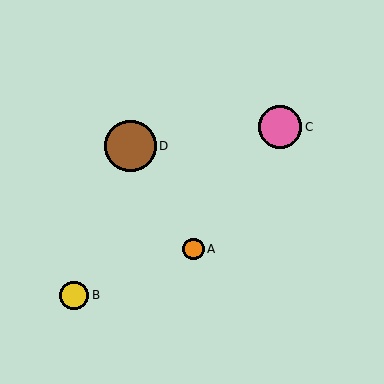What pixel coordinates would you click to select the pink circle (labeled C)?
Click at (280, 127) to select the pink circle C.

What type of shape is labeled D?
Shape D is a brown circle.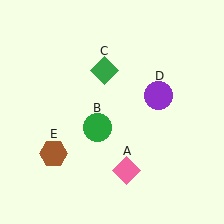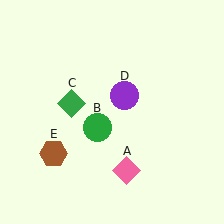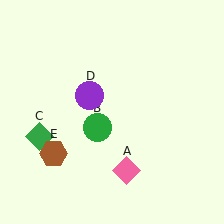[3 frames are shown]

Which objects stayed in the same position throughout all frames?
Pink diamond (object A) and green circle (object B) and brown hexagon (object E) remained stationary.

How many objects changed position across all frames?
2 objects changed position: green diamond (object C), purple circle (object D).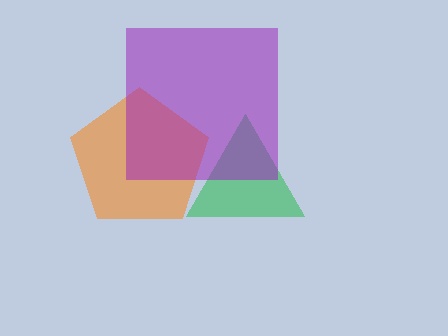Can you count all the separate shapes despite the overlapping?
Yes, there are 3 separate shapes.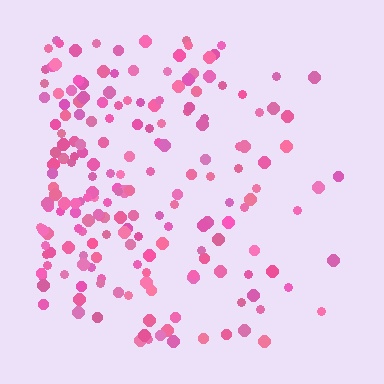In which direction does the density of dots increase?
From right to left, with the left side densest.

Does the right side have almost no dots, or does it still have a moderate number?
Still a moderate number, just noticeably fewer than the left.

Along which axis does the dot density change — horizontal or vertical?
Horizontal.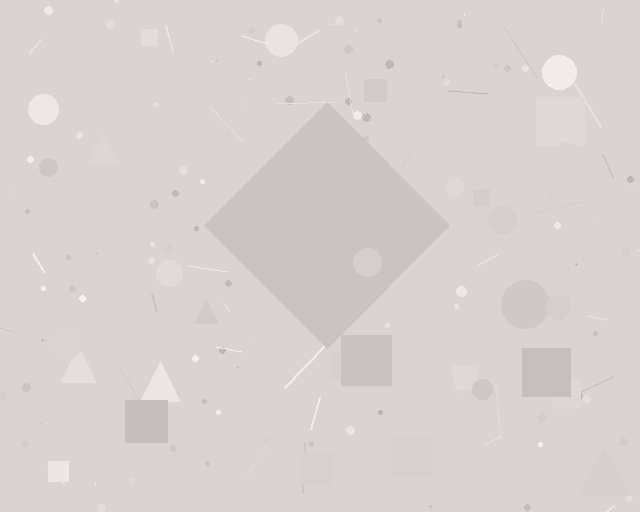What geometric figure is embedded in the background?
A diamond is embedded in the background.